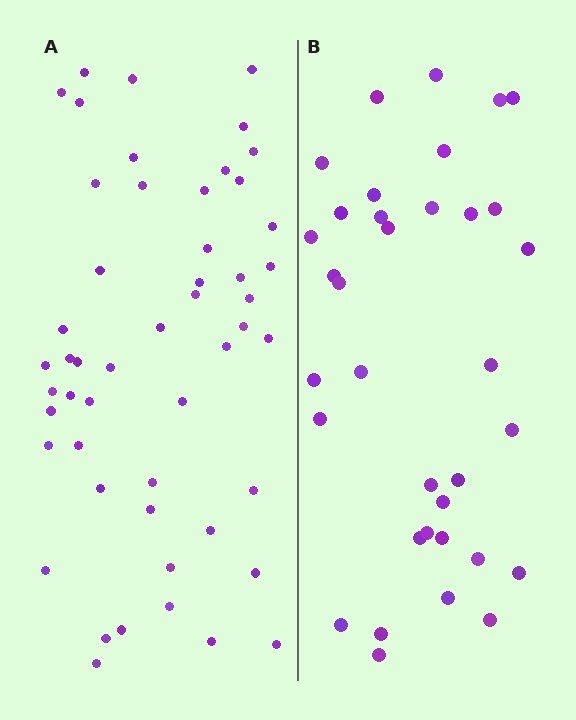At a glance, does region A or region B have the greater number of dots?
Region A (the left region) has more dots.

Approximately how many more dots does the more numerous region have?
Region A has approximately 15 more dots than region B.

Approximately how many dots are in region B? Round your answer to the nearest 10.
About 40 dots. (The exact count is 35, which rounds to 40.)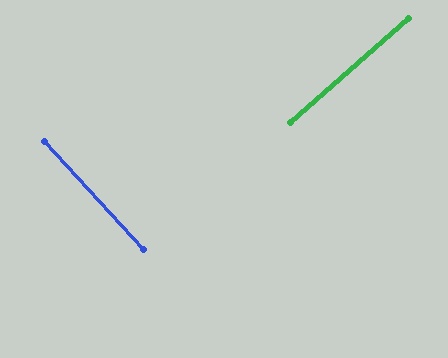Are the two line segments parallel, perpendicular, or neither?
Perpendicular — they meet at approximately 89°.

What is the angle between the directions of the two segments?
Approximately 89 degrees.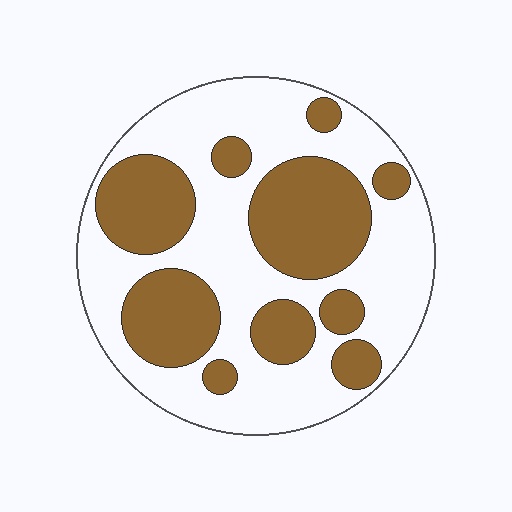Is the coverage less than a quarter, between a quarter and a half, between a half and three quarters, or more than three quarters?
Between a quarter and a half.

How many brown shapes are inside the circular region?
10.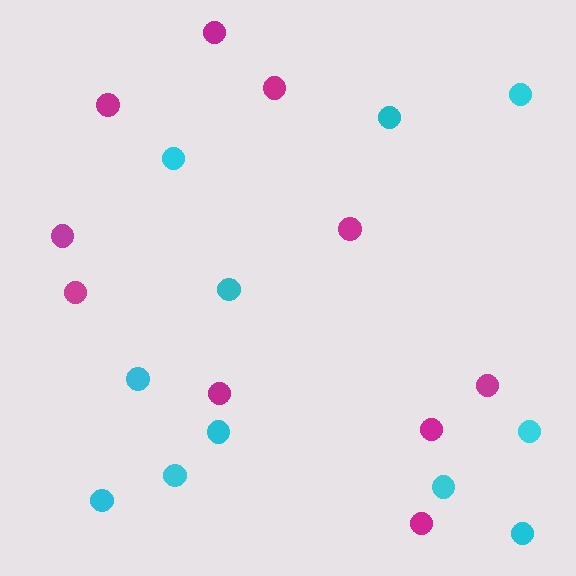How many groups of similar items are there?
There are 2 groups: one group of cyan circles (11) and one group of magenta circles (10).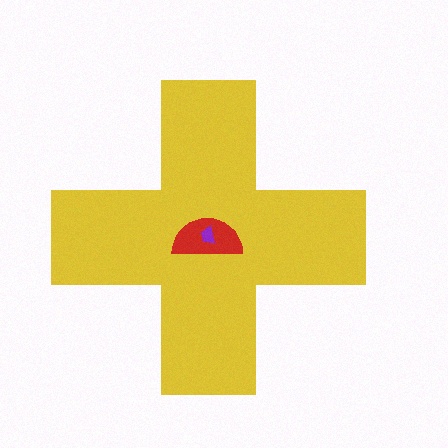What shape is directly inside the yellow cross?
The red semicircle.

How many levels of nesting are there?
3.